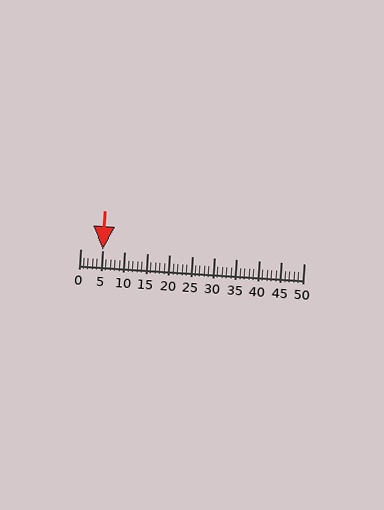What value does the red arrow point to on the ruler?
The red arrow points to approximately 5.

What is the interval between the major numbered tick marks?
The major tick marks are spaced 5 units apart.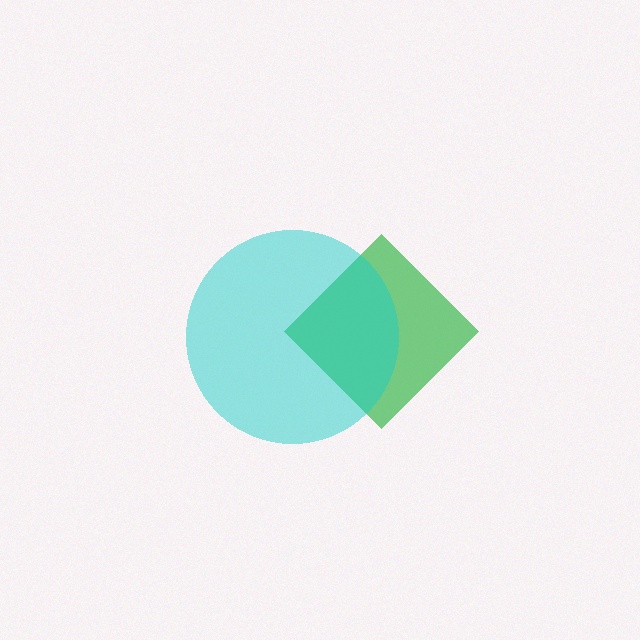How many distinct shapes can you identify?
There are 2 distinct shapes: a green diamond, a cyan circle.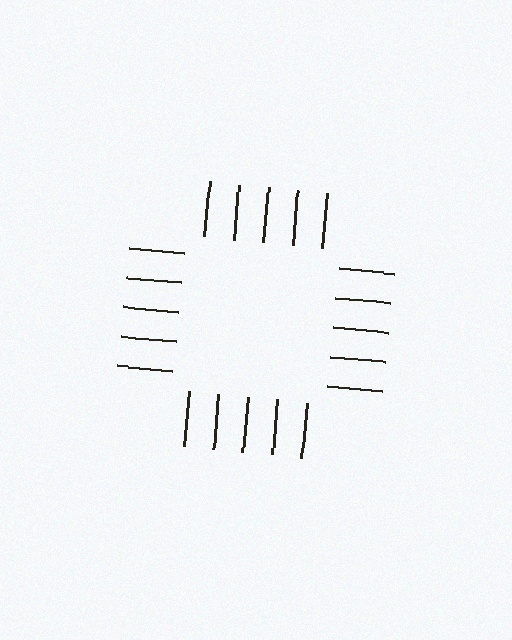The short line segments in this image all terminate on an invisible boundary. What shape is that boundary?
An illusory square — the line segments terminate on its edges but no continuous stroke is drawn.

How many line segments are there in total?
20 — 5 along each of the 4 edges.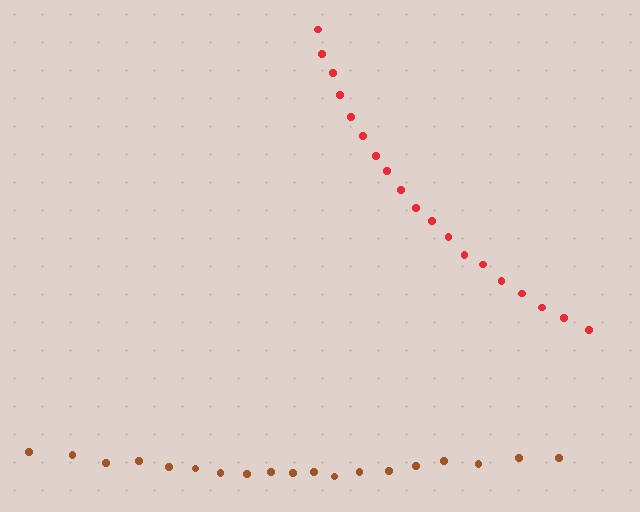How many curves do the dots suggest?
There are 2 distinct paths.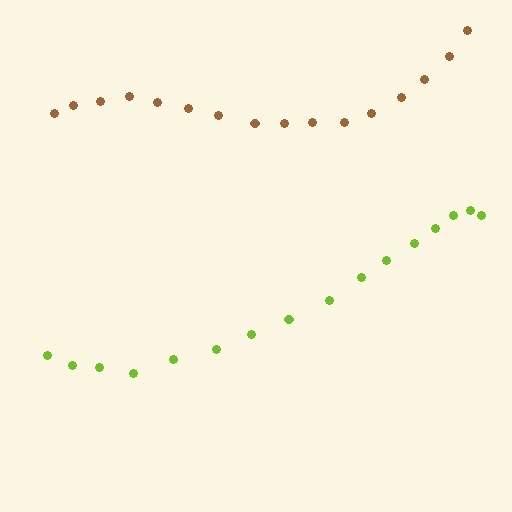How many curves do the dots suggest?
There are 2 distinct paths.